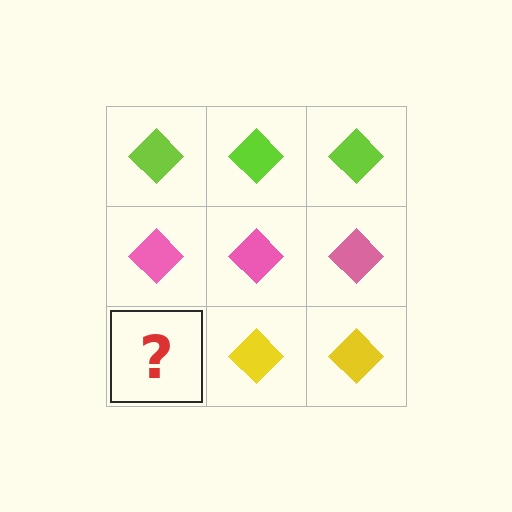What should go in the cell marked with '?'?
The missing cell should contain a yellow diamond.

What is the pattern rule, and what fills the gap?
The rule is that each row has a consistent color. The gap should be filled with a yellow diamond.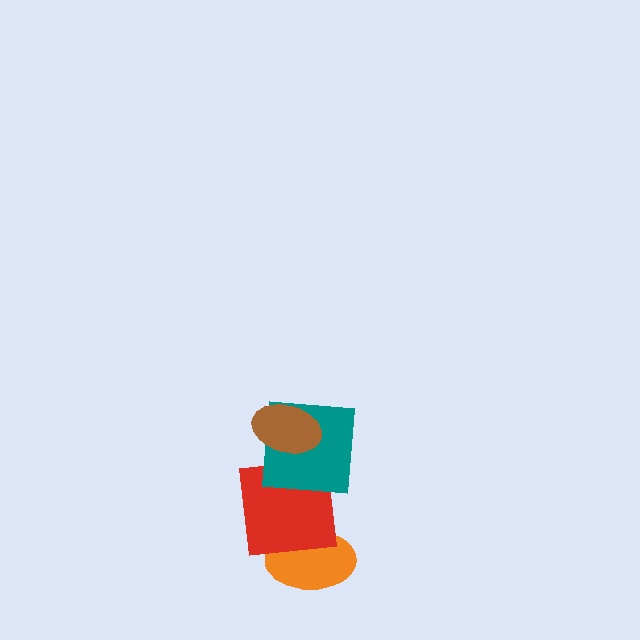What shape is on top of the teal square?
The brown ellipse is on top of the teal square.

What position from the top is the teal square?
The teal square is 2nd from the top.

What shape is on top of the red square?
The teal square is on top of the red square.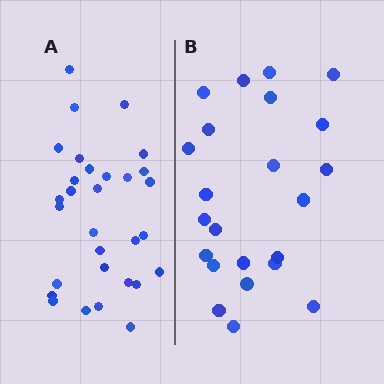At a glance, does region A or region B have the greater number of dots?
Region A (the left region) has more dots.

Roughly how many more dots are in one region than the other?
Region A has roughly 8 or so more dots than region B.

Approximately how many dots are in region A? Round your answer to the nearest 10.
About 30 dots.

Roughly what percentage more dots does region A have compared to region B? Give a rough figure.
About 30% more.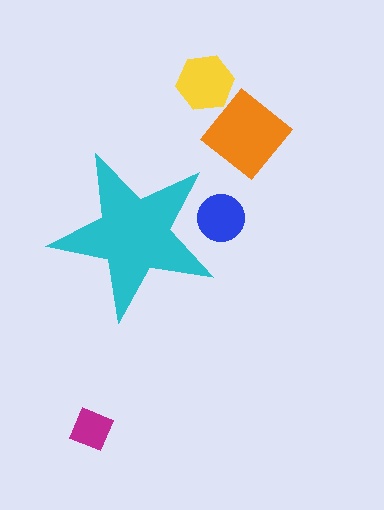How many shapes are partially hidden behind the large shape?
1 shape is partially hidden.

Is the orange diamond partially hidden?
No, the orange diamond is fully visible.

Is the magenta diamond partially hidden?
No, the magenta diamond is fully visible.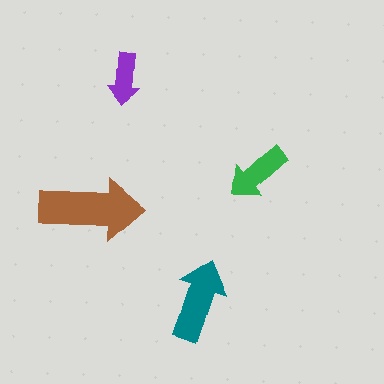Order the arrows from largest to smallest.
the brown one, the teal one, the green one, the purple one.